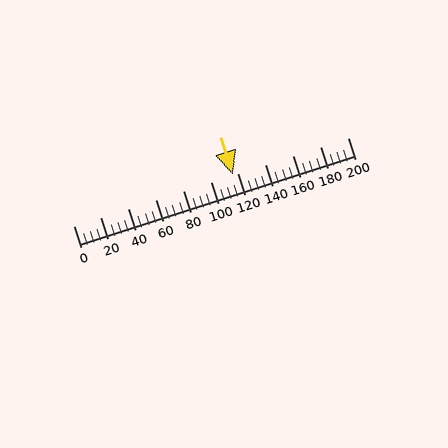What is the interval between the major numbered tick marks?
The major tick marks are spaced 20 units apart.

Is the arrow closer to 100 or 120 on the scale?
The arrow is closer to 120.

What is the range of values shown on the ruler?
The ruler shows values from 0 to 200.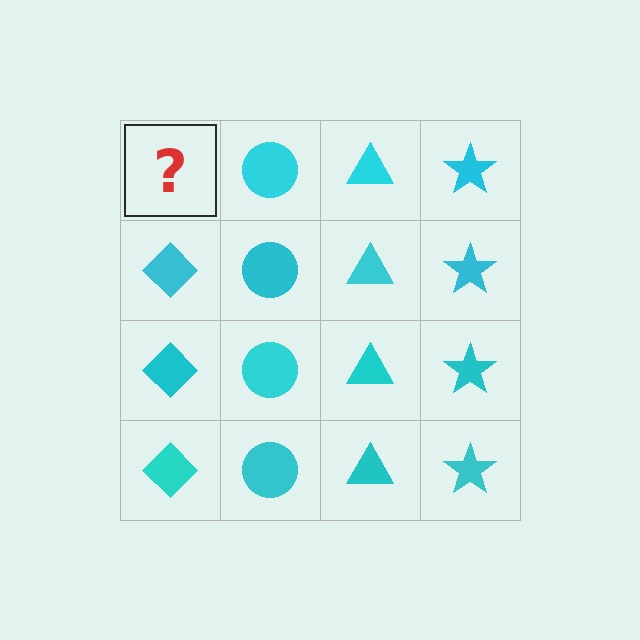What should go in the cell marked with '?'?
The missing cell should contain a cyan diamond.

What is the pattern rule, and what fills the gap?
The rule is that each column has a consistent shape. The gap should be filled with a cyan diamond.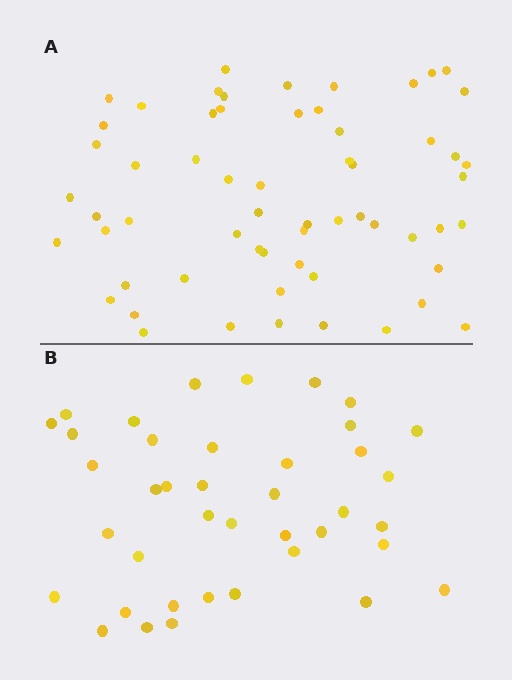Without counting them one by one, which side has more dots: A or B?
Region A (the top region) has more dots.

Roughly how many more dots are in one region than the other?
Region A has approximately 20 more dots than region B.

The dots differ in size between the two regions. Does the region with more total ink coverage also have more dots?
No. Region B has more total ink coverage because its dots are larger, but region A actually contains more individual dots. Total area can be misleading — the number of items is what matters here.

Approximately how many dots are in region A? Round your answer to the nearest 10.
About 60 dots.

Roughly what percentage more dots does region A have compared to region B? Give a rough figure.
About 50% more.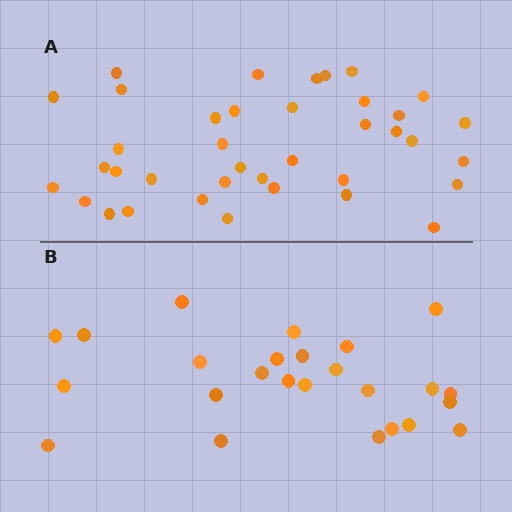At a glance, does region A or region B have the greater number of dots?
Region A (the top region) has more dots.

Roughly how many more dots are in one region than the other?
Region A has approximately 15 more dots than region B.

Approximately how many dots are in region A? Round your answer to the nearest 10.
About 40 dots. (The exact count is 38, which rounds to 40.)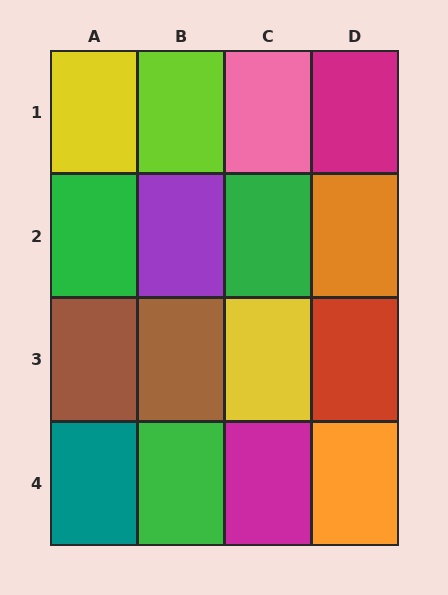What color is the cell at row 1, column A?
Yellow.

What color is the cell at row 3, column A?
Brown.